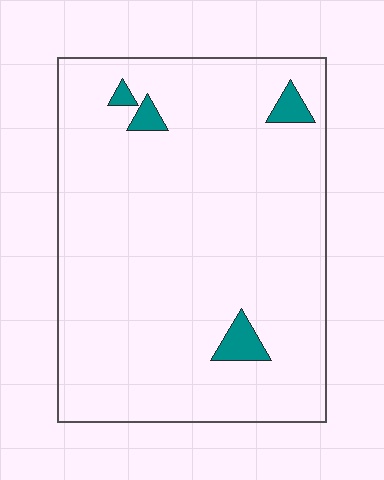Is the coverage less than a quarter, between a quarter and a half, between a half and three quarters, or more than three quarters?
Less than a quarter.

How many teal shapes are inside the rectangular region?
4.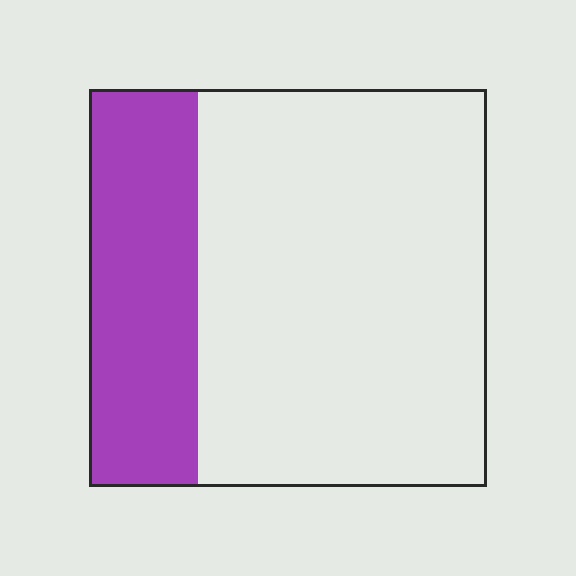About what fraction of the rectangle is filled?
About one quarter (1/4).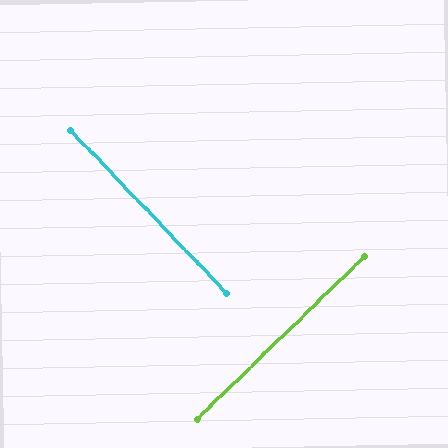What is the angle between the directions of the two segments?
Approximately 90 degrees.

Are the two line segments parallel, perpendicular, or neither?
Perpendicular — they meet at approximately 90°.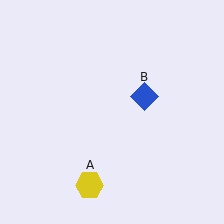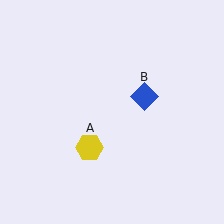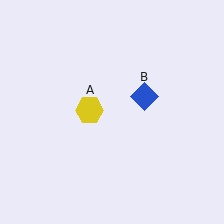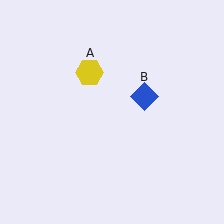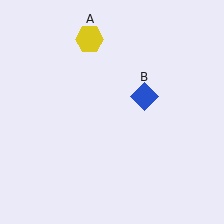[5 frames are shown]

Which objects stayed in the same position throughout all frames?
Blue diamond (object B) remained stationary.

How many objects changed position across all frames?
1 object changed position: yellow hexagon (object A).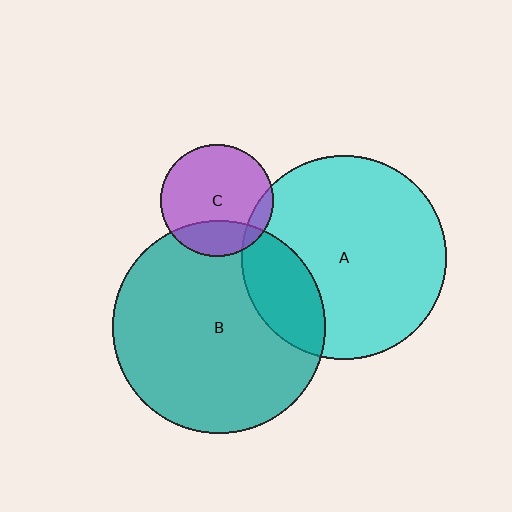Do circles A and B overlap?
Yes.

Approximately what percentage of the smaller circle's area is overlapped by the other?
Approximately 20%.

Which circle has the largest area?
Circle B (teal).